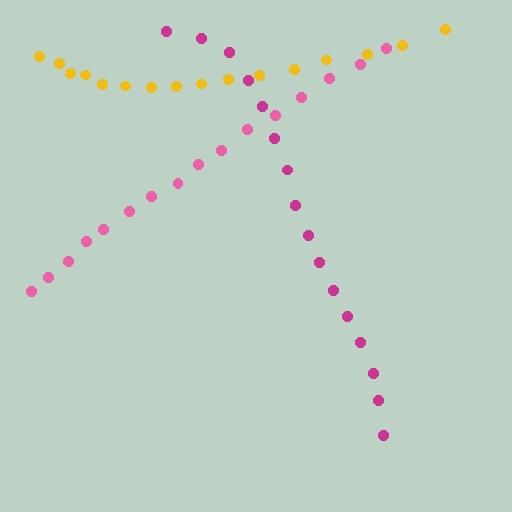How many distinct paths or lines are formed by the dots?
There are 3 distinct paths.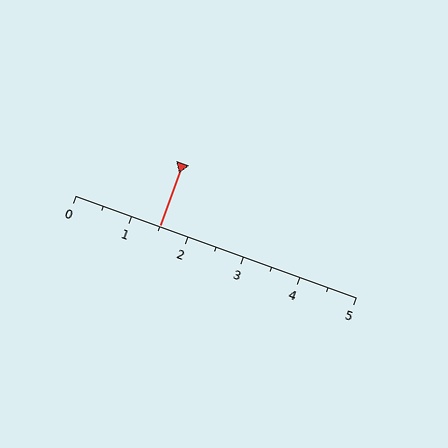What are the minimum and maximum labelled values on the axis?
The axis runs from 0 to 5.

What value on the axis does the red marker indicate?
The marker indicates approximately 1.5.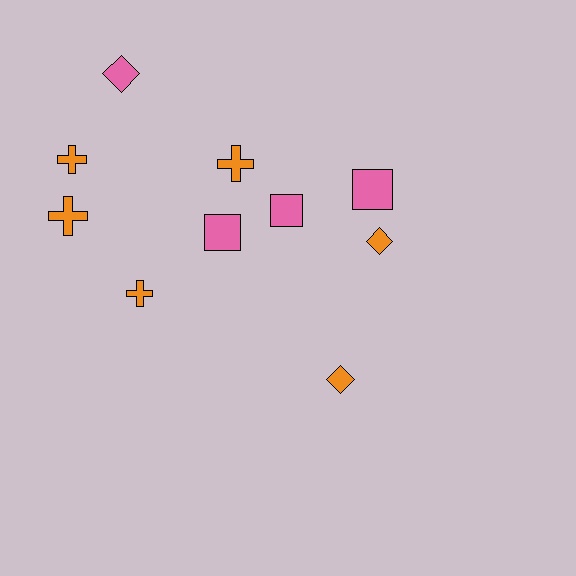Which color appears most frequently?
Orange, with 6 objects.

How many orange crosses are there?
There are 4 orange crosses.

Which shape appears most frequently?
Cross, with 4 objects.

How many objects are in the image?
There are 10 objects.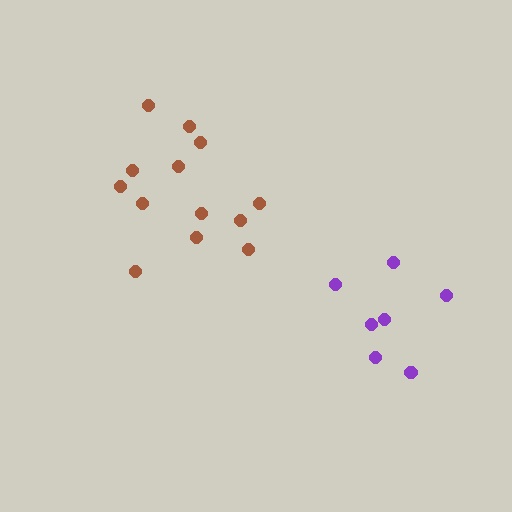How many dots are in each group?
Group 1: 7 dots, Group 2: 13 dots (20 total).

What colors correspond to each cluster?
The clusters are colored: purple, brown.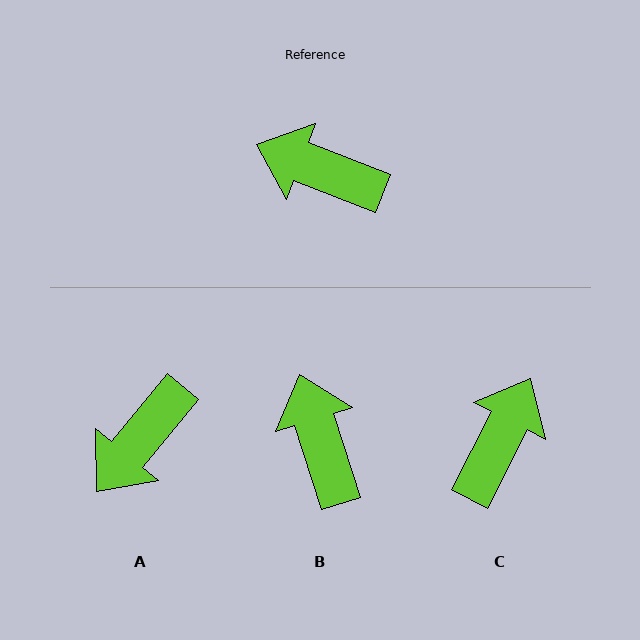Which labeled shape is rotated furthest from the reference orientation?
C, about 96 degrees away.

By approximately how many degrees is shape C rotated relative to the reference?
Approximately 96 degrees clockwise.